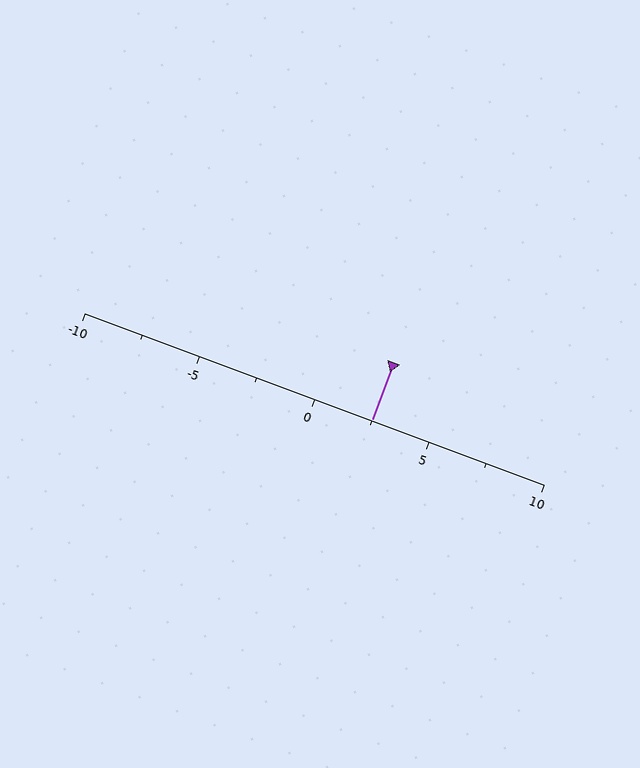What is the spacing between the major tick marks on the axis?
The major ticks are spaced 5 apart.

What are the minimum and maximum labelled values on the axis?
The axis runs from -10 to 10.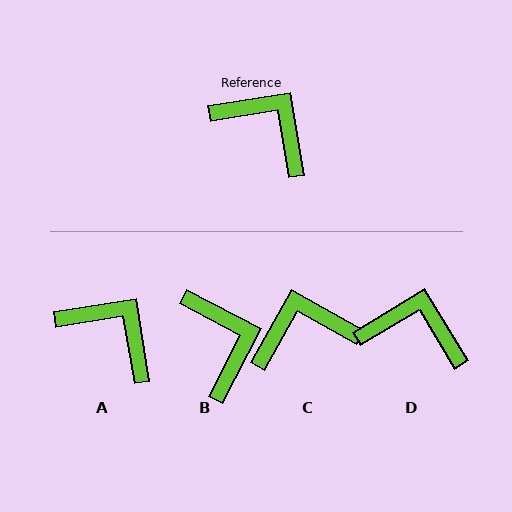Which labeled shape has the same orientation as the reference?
A.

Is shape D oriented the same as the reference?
No, it is off by about 22 degrees.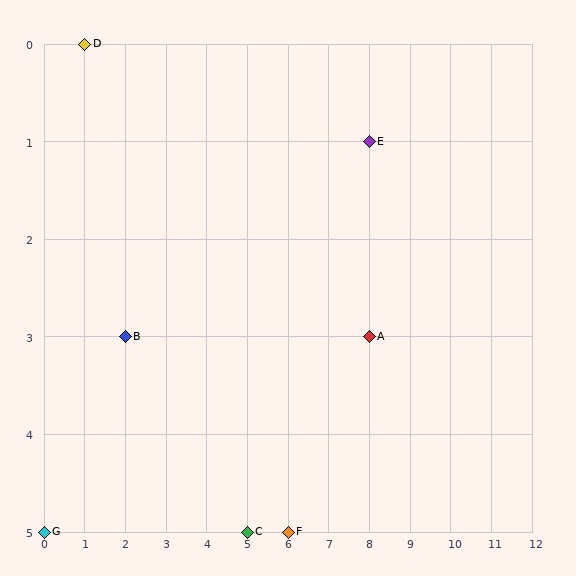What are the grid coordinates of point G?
Point G is at grid coordinates (0, 5).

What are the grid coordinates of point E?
Point E is at grid coordinates (8, 1).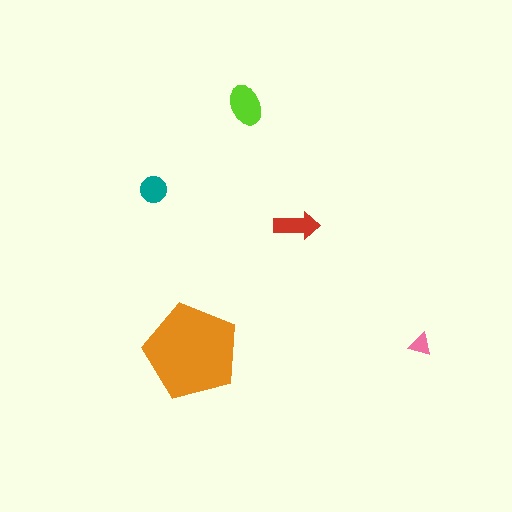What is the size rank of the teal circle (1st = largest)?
4th.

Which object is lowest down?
The orange pentagon is bottommost.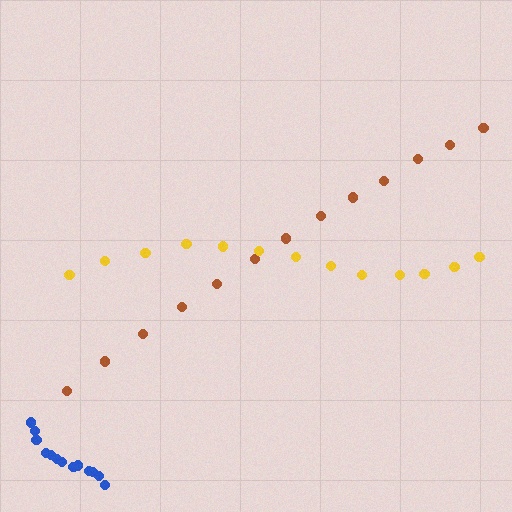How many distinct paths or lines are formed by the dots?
There are 3 distinct paths.